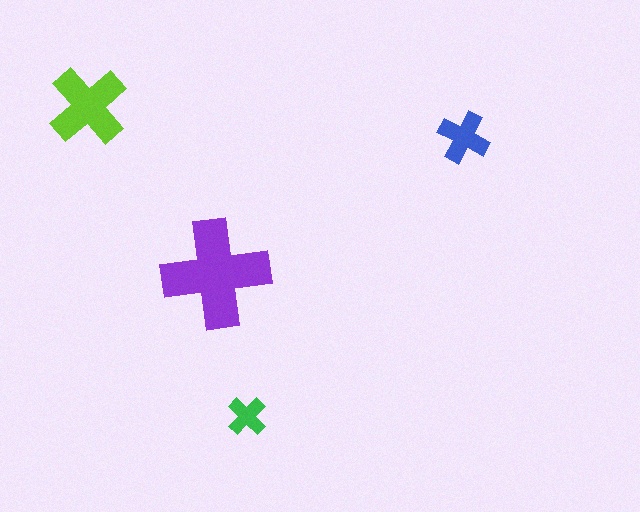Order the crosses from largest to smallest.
the purple one, the lime one, the blue one, the green one.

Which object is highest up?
The lime cross is topmost.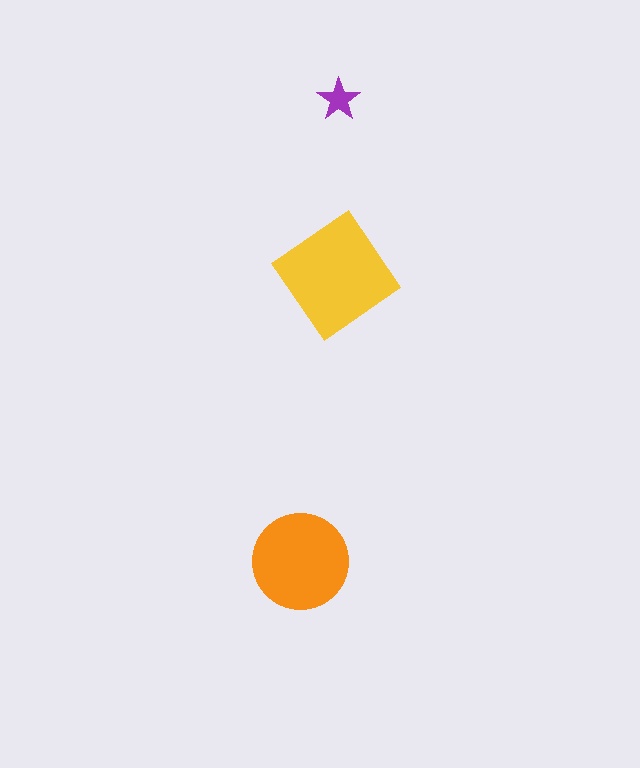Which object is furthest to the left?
The orange circle is leftmost.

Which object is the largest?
The yellow diamond.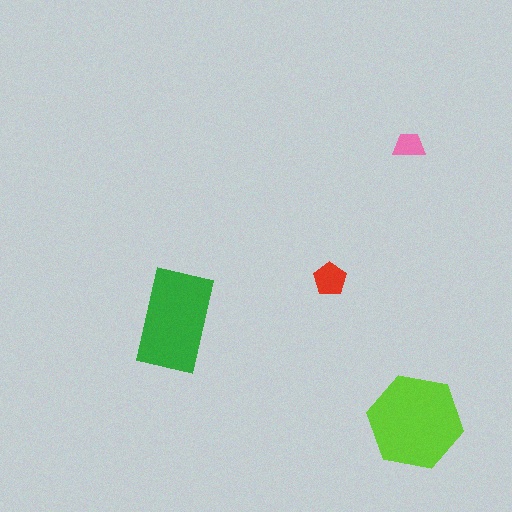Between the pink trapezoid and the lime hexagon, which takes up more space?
The lime hexagon.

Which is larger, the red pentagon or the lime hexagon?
The lime hexagon.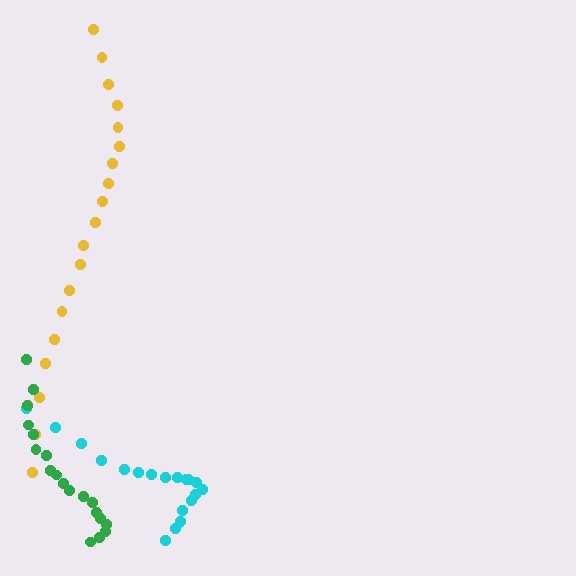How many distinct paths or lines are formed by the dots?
There are 3 distinct paths.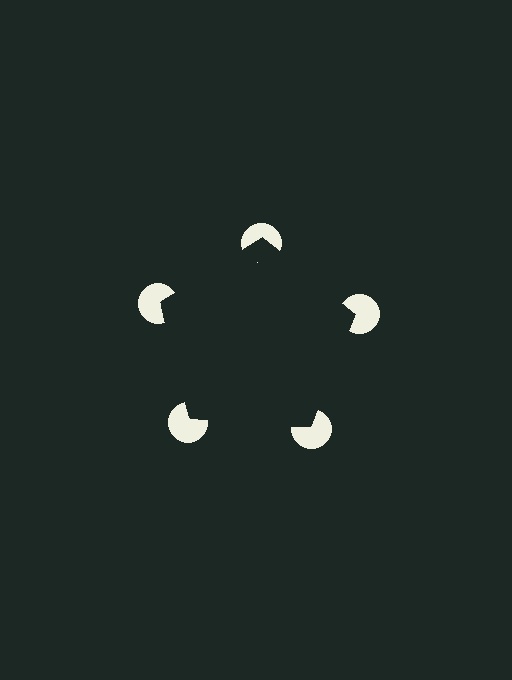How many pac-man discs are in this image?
There are 5 — one at each vertex of the illusory pentagon.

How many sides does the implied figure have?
5 sides.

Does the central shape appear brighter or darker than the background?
It typically appears slightly darker than the background, even though no actual brightness change is drawn.